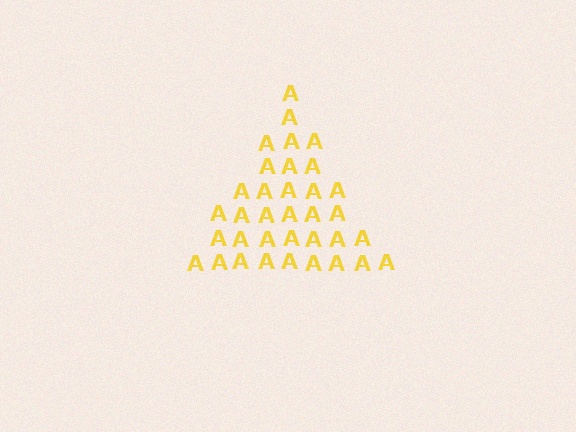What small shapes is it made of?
It is made of small letter A's.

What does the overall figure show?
The overall figure shows a triangle.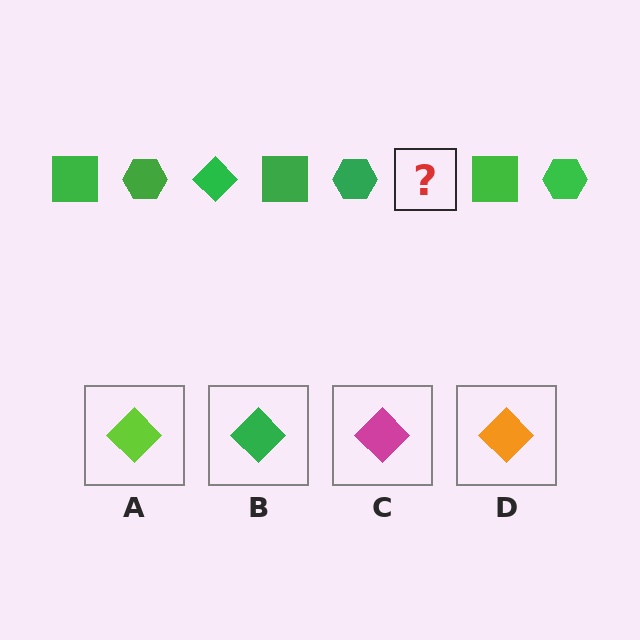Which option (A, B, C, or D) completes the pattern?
B.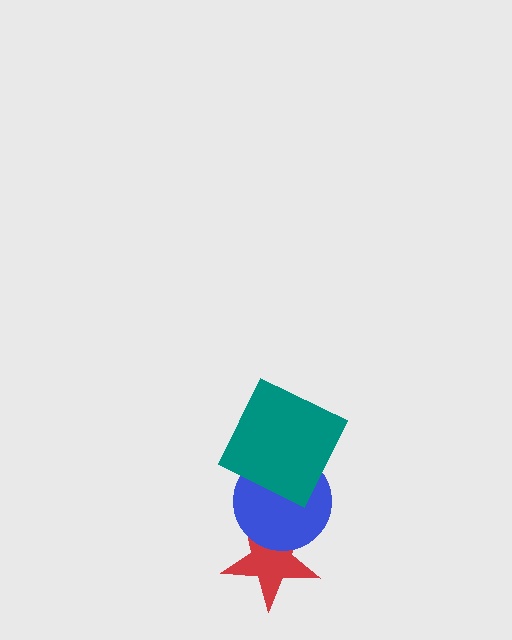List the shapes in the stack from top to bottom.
From top to bottom: the teal square, the blue circle, the red star.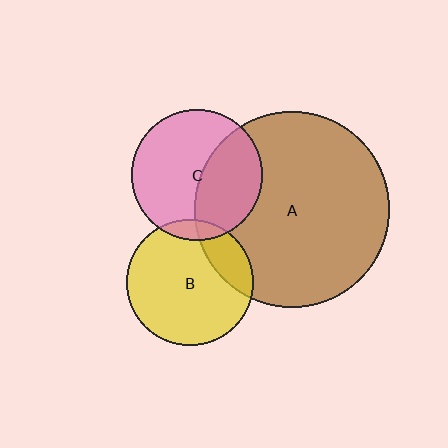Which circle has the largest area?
Circle A (brown).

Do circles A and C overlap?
Yes.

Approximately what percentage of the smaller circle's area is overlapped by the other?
Approximately 40%.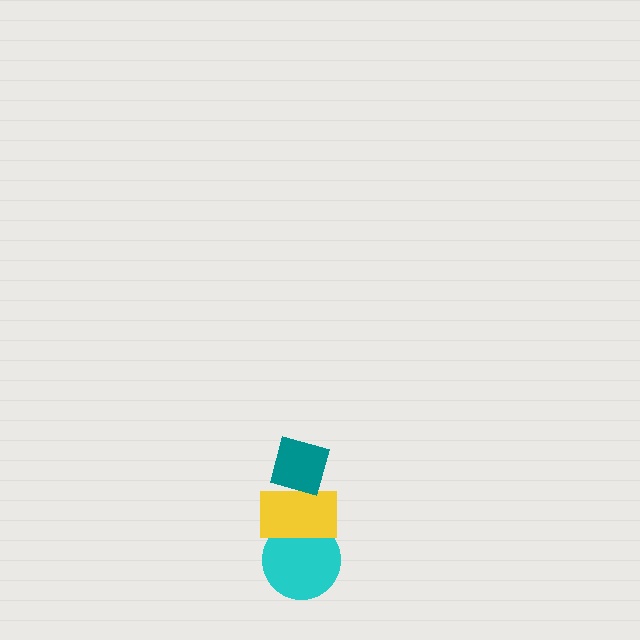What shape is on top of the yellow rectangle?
The teal diamond is on top of the yellow rectangle.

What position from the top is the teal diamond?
The teal diamond is 1st from the top.